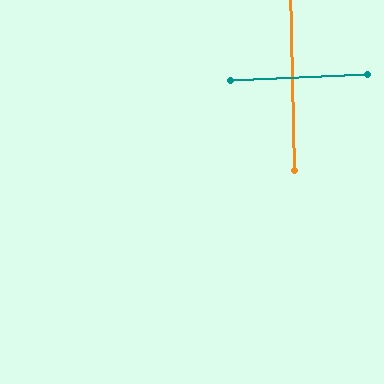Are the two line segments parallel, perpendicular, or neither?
Perpendicular — they meet at approximately 89°.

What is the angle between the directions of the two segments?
Approximately 89 degrees.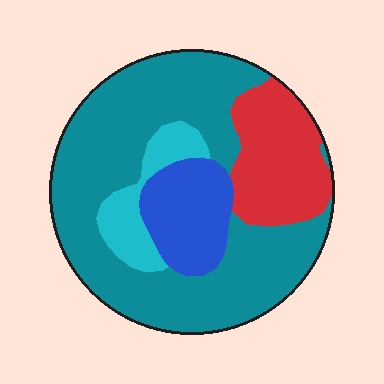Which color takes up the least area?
Cyan, at roughly 10%.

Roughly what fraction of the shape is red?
Red takes up between a sixth and a third of the shape.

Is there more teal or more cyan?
Teal.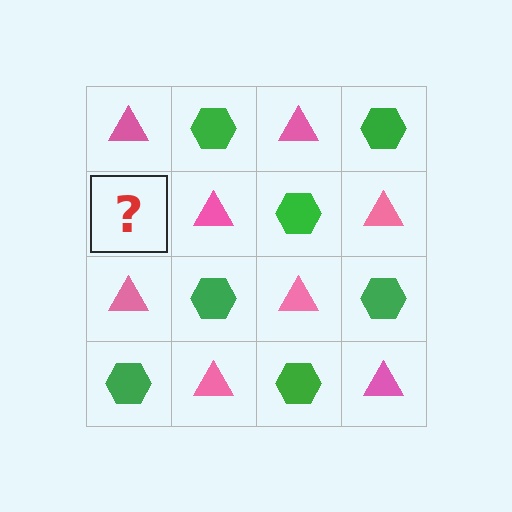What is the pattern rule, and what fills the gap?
The rule is that it alternates pink triangle and green hexagon in a checkerboard pattern. The gap should be filled with a green hexagon.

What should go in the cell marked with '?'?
The missing cell should contain a green hexagon.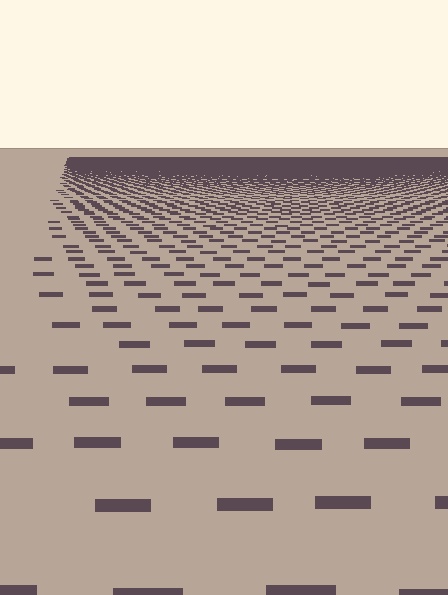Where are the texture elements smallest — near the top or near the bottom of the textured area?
Near the top.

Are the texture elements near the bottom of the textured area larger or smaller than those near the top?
Larger. Near the bottom, elements are closer to the viewer and appear at a bigger on-screen size.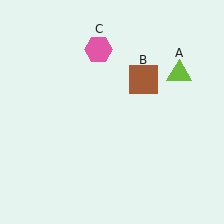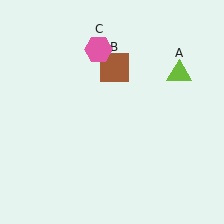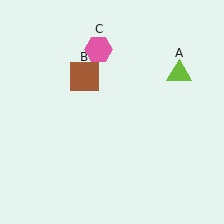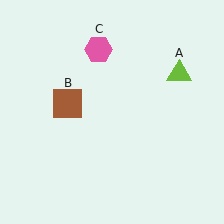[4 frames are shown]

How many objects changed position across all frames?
1 object changed position: brown square (object B).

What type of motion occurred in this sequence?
The brown square (object B) rotated counterclockwise around the center of the scene.